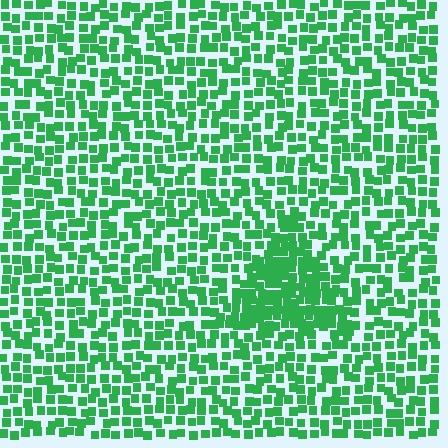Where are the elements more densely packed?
The elements are more densely packed inside the triangle boundary.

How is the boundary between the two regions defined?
The boundary is defined by a change in element density (approximately 1.9x ratio). All elements are the same color, size, and shape.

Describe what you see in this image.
The image contains small green elements arranged at two different densities. A triangle-shaped region is visible where the elements are more densely packed than the surrounding area.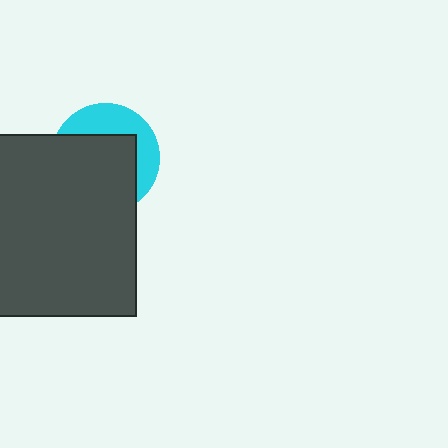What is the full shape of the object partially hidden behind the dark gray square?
The partially hidden object is a cyan circle.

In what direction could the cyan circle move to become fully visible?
The cyan circle could move toward the upper-right. That would shift it out from behind the dark gray square entirely.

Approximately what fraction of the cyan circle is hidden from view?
Roughly 65% of the cyan circle is hidden behind the dark gray square.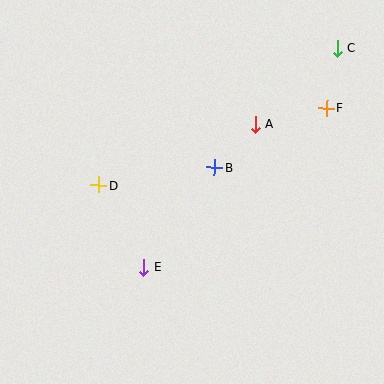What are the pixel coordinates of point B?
Point B is at (214, 167).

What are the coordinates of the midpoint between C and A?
The midpoint between C and A is at (296, 86).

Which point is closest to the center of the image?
Point B at (214, 167) is closest to the center.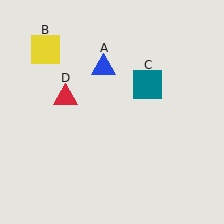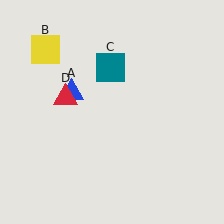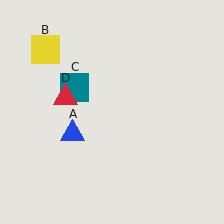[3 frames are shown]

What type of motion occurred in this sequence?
The blue triangle (object A), teal square (object C) rotated counterclockwise around the center of the scene.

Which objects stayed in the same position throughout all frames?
Yellow square (object B) and red triangle (object D) remained stationary.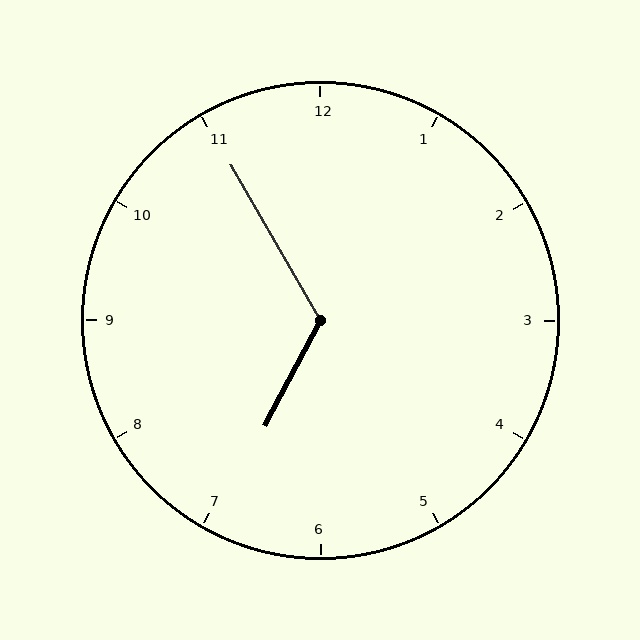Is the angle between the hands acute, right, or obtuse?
It is obtuse.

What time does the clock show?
6:55.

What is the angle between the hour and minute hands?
Approximately 122 degrees.